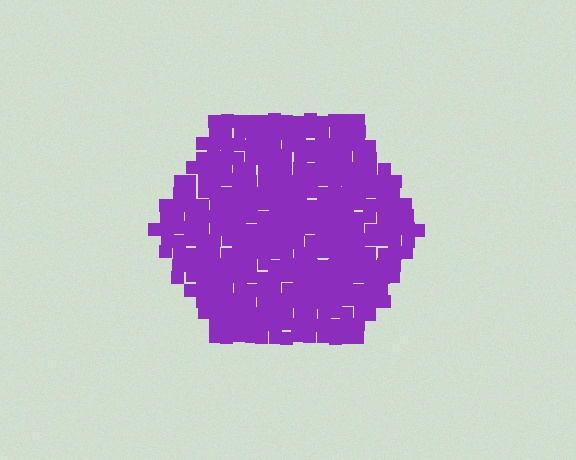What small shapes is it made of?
It is made of small squares.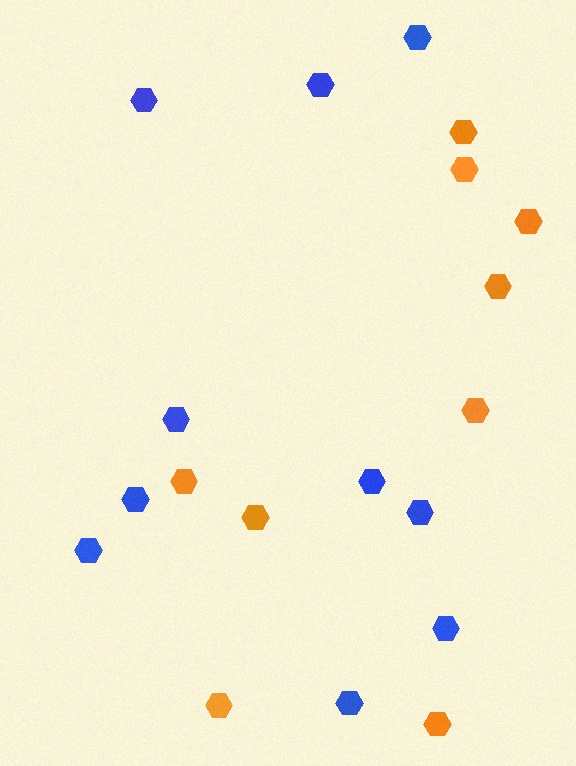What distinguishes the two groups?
There are 2 groups: one group of blue hexagons (10) and one group of orange hexagons (9).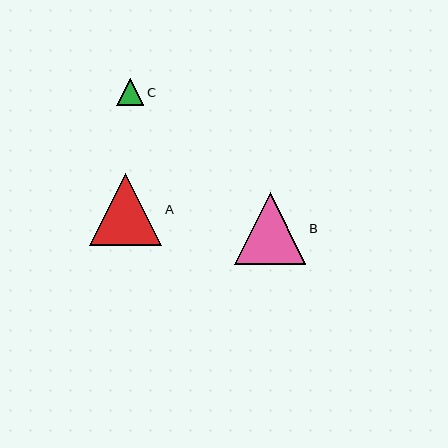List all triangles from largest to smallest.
From largest to smallest: A, B, C.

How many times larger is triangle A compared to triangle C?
Triangle A is approximately 2.7 times the size of triangle C.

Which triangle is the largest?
Triangle A is the largest with a size of approximately 73 pixels.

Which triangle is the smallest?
Triangle C is the smallest with a size of approximately 27 pixels.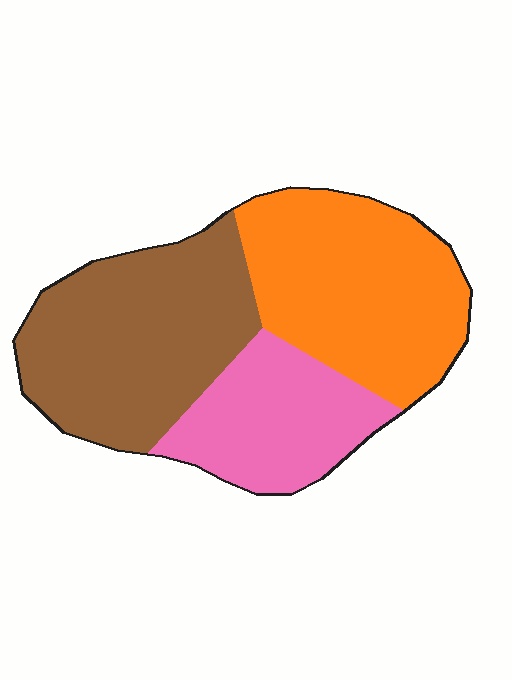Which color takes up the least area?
Pink, at roughly 25%.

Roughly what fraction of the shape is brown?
Brown takes up about two fifths (2/5) of the shape.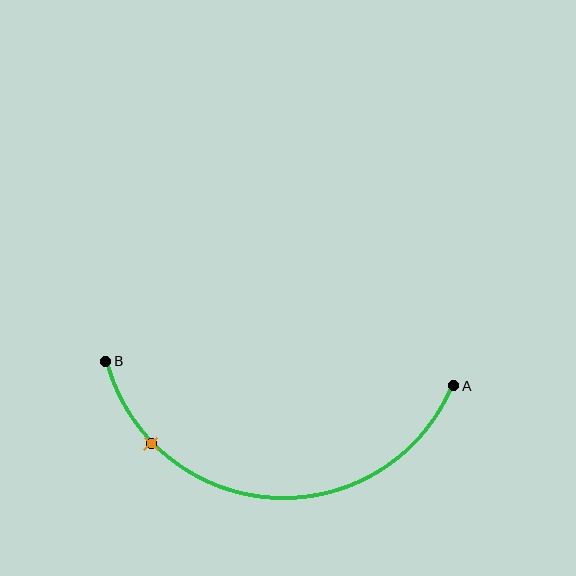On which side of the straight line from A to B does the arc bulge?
The arc bulges below the straight line connecting A and B.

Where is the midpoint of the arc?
The arc midpoint is the point on the curve farthest from the straight line joining A and B. It sits below that line.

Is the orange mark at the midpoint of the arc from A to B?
No. The orange mark lies on the arc but is closer to endpoint B. The arc midpoint would be at the point on the curve equidistant along the arc from both A and B.